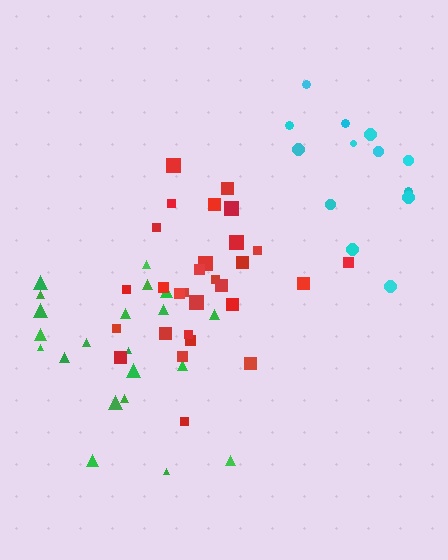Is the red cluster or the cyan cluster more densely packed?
Red.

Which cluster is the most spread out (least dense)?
Green.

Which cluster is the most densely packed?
Red.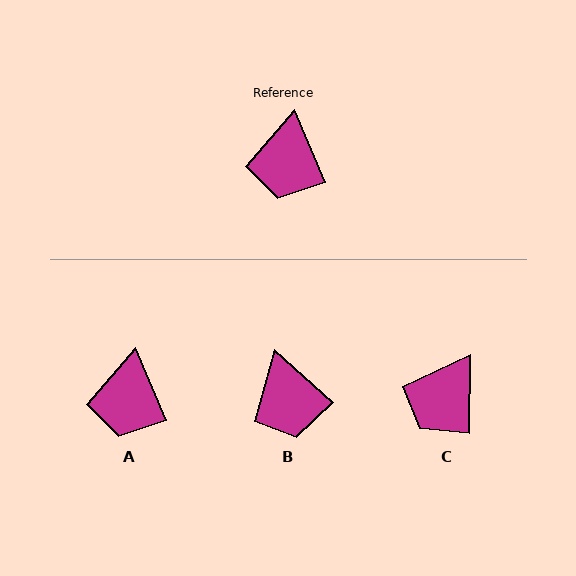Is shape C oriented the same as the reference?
No, it is off by about 23 degrees.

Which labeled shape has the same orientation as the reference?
A.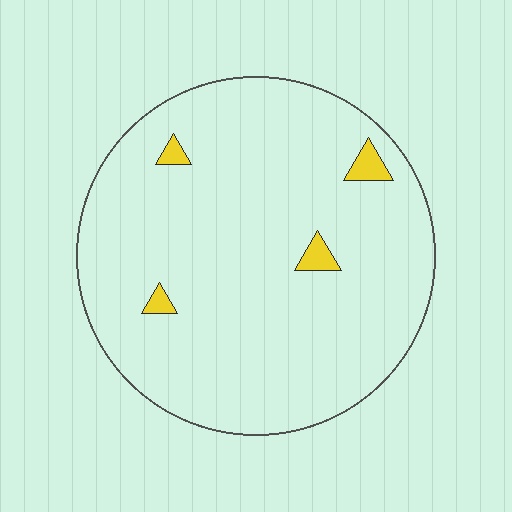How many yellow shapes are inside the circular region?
4.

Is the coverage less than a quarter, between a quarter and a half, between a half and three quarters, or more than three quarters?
Less than a quarter.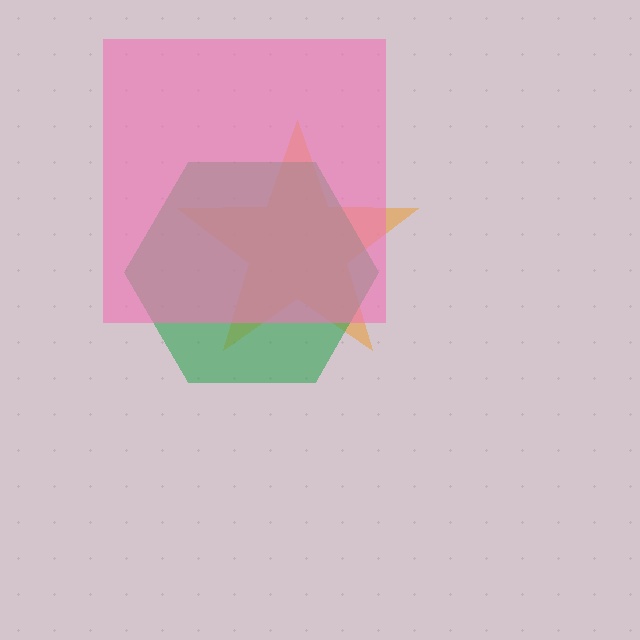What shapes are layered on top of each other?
The layered shapes are: an orange star, a green hexagon, a pink square.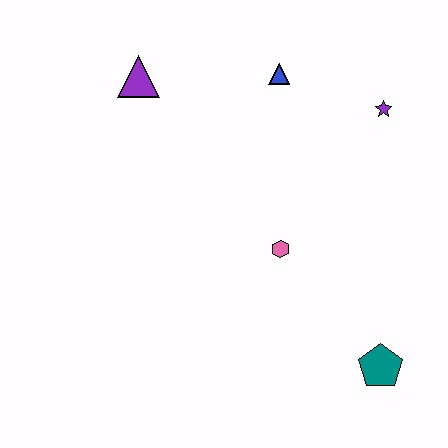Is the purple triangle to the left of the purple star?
Yes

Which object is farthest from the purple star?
The teal pentagon is farthest from the purple star.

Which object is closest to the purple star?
The blue triangle is closest to the purple star.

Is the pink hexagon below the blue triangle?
Yes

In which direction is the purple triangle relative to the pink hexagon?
The purple triangle is above the pink hexagon.